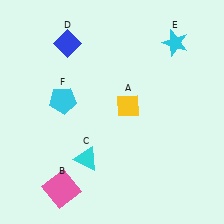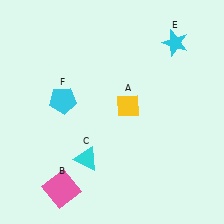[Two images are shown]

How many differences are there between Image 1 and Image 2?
There is 1 difference between the two images.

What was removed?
The blue diamond (D) was removed in Image 2.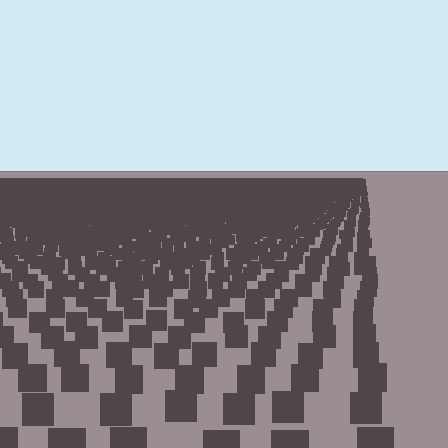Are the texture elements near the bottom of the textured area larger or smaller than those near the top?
Larger. Near the bottom, elements are closer to the viewer and appear at a bigger on-screen size.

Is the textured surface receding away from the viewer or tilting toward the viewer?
The surface is receding away from the viewer. Texture elements get smaller and denser toward the top.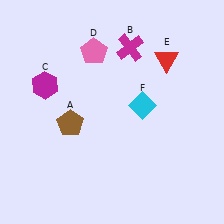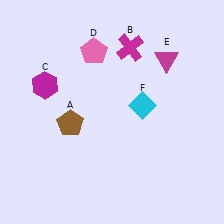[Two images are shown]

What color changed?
The triangle (E) changed from red in Image 1 to magenta in Image 2.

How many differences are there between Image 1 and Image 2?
There is 1 difference between the two images.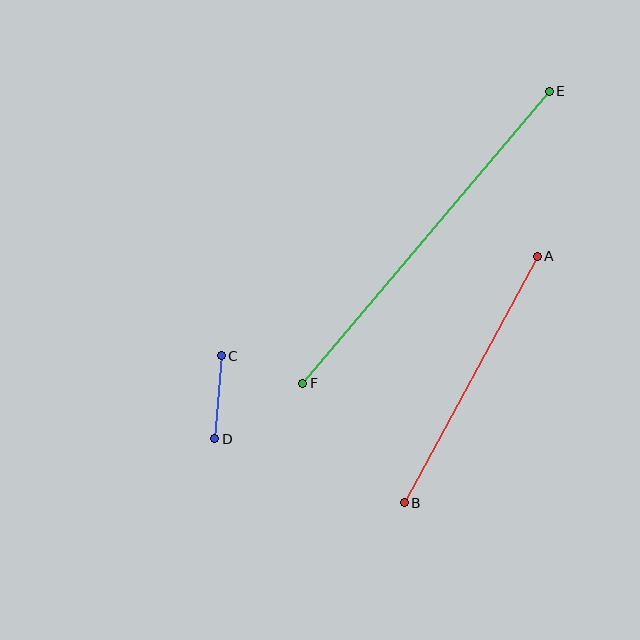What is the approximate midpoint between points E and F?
The midpoint is at approximately (426, 237) pixels.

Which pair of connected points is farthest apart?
Points E and F are farthest apart.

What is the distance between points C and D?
The distance is approximately 84 pixels.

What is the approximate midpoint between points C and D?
The midpoint is at approximately (218, 397) pixels.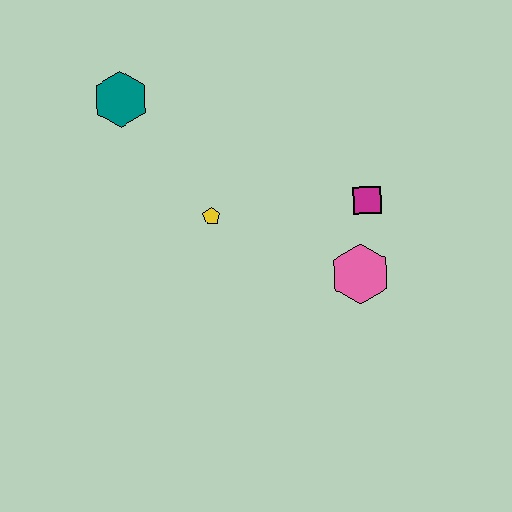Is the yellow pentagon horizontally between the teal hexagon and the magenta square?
Yes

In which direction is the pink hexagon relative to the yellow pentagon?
The pink hexagon is to the right of the yellow pentagon.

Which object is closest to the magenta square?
The pink hexagon is closest to the magenta square.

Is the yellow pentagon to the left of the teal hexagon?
No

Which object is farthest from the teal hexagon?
The pink hexagon is farthest from the teal hexagon.